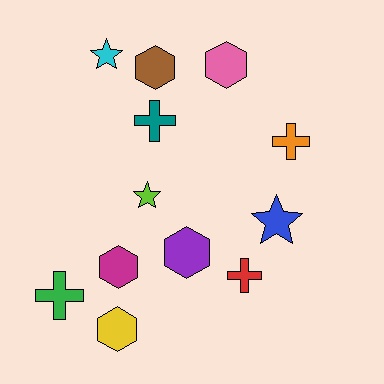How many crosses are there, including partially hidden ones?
There are 4 crosses.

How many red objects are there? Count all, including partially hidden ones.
There is 1 red object.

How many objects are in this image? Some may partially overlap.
There are 12 objects.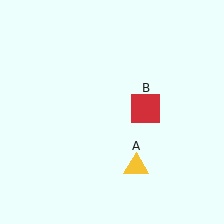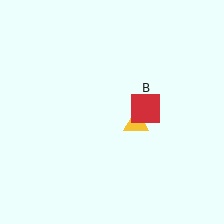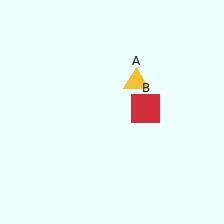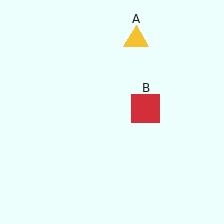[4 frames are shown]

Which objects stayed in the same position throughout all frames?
Red square (object B) remained stationary.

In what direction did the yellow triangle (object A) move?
The yellow triangle (object A) moved up.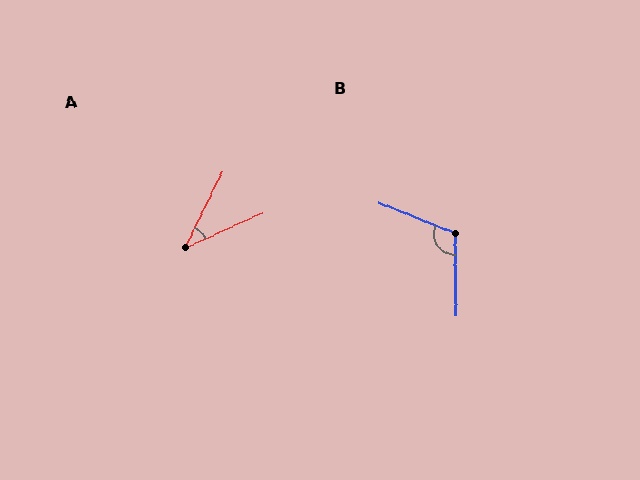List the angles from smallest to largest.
A (39°), B (112°).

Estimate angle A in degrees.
Approximately 39 degrees.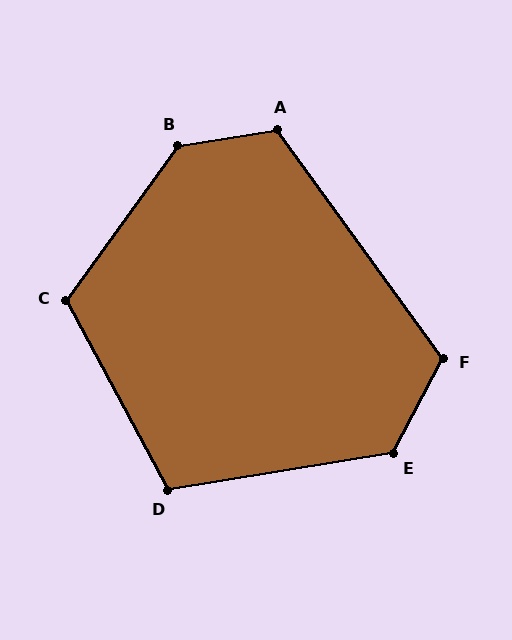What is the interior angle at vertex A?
Approximately 117 degrees (obtuse).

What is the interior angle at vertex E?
Approximately 127 degrees (obtuse).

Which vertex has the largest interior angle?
B, at approximately 135 degrees.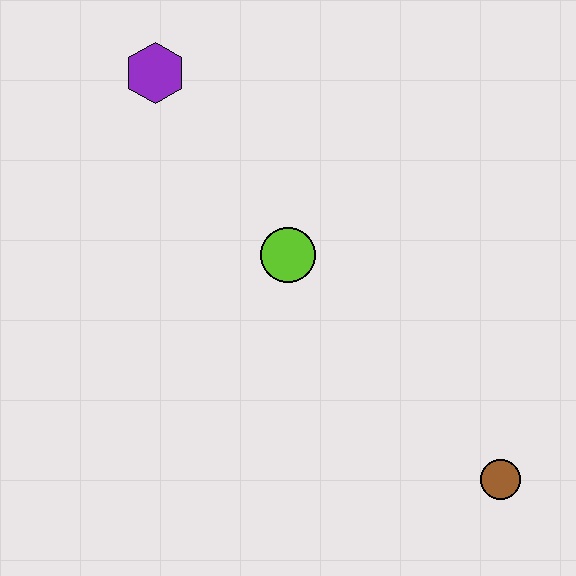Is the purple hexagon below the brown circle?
No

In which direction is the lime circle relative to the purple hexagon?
The lime circle is below the purple hexagon.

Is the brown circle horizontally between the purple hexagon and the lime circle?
No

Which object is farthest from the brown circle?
The purple hexagon is farthest from the brown circle.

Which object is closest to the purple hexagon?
The lime circle is closest to the purple hexagon.